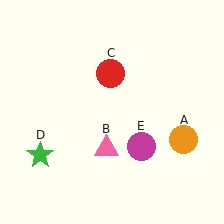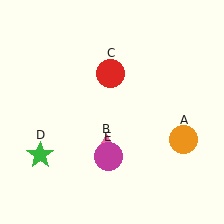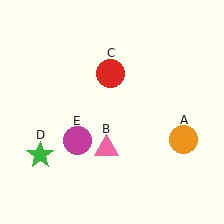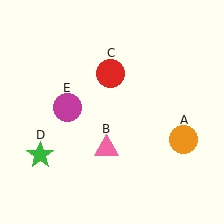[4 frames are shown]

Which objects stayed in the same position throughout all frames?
Orange circle (object A) and pink triangle (object B) and red circle (object C) and green star (object D) remained stationary.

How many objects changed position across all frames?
1 object changed position: magenta circle (object E).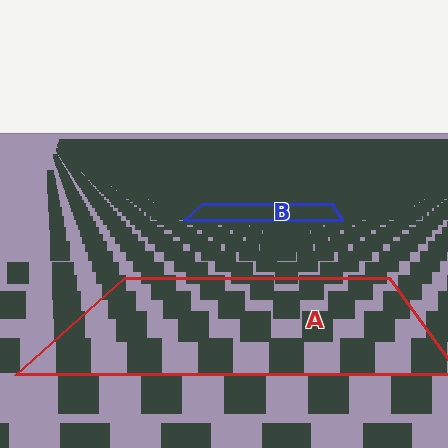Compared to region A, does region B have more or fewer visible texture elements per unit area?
Region B has more texture elements per unit area — they are packed more densely because it is farther away.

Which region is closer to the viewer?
Region A is closer. The texture elements there are larger and more spread out.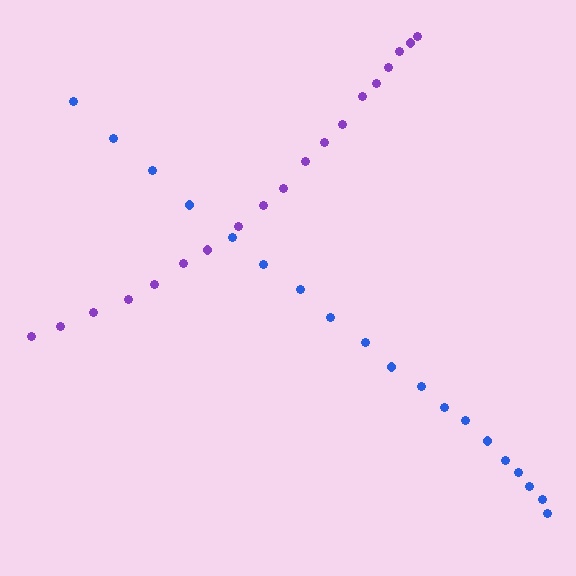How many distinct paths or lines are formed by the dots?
There are 2 distinct paths.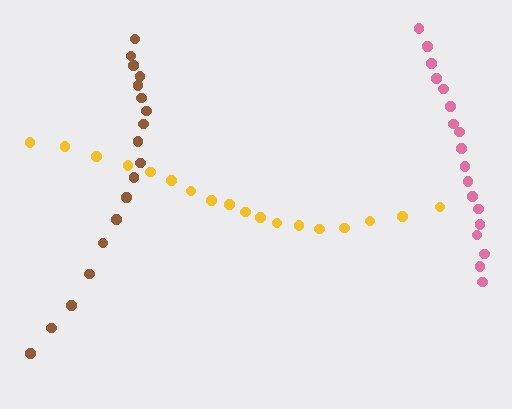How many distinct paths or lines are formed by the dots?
There are 3 distinct paths.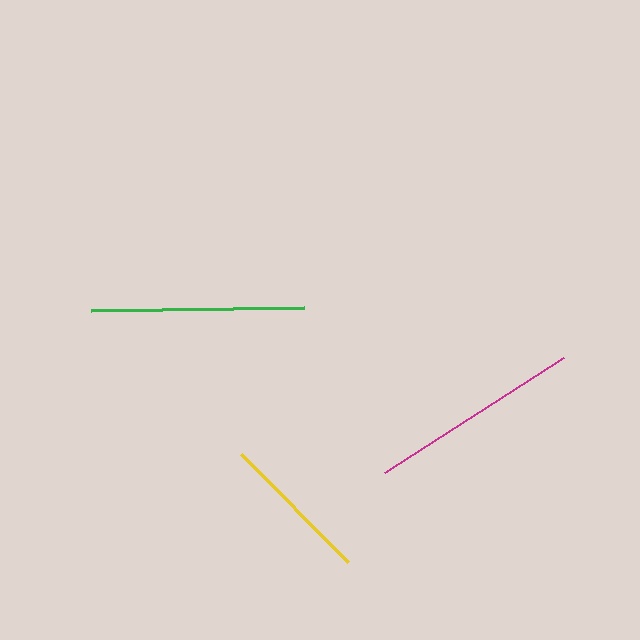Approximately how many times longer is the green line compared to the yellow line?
The green line is approximately 1.4 times the length of the yellow line.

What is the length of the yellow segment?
The yellow segment is approximately 152 pixels long.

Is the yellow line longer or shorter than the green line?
The green line is longer than the yellow line.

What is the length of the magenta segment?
The magenta segment is approximately 212 pixels long.